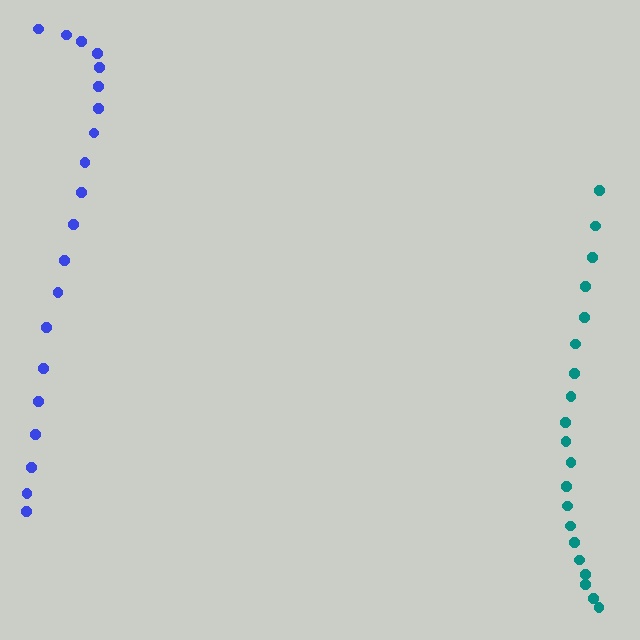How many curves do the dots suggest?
There are 2 distinct paths.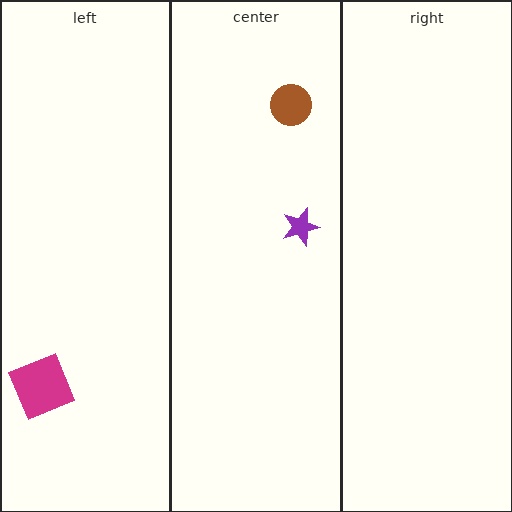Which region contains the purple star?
The center region.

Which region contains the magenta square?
The left region.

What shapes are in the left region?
The magenta square.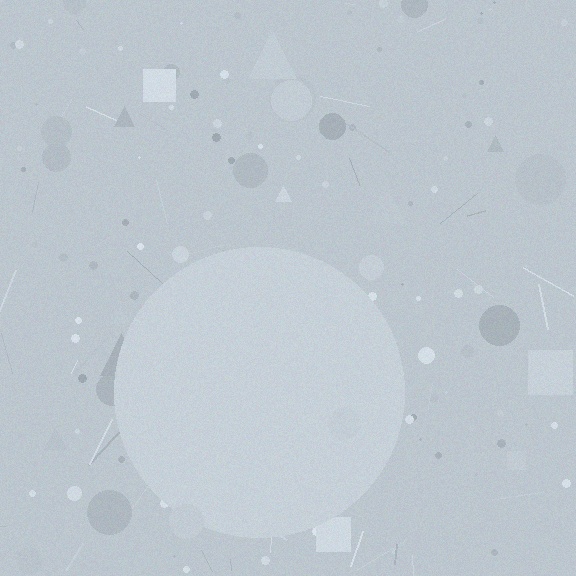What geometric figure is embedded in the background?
A circle is embedded in the background.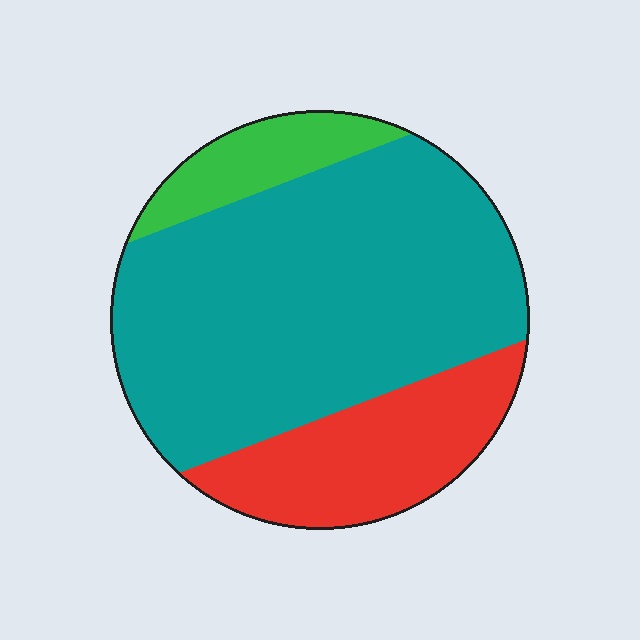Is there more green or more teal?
Teal.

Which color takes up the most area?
Teal, at roughly 65%.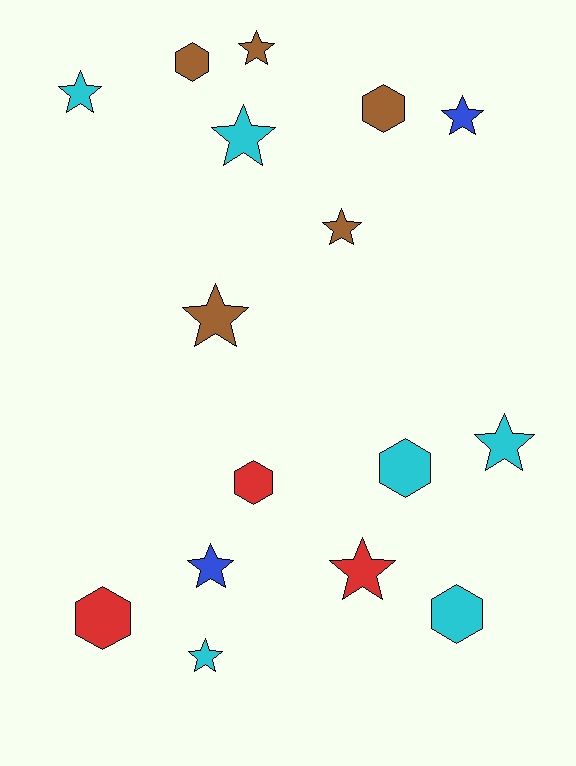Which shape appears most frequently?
Star, with 10 objects.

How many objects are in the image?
There are 16 objects.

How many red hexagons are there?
There are 2 red hexagons.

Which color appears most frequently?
Cyan, with 6 objects.